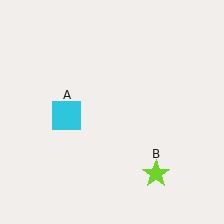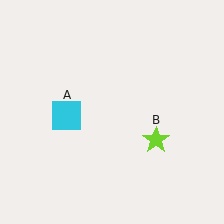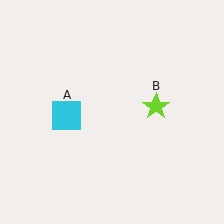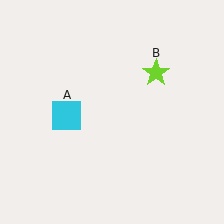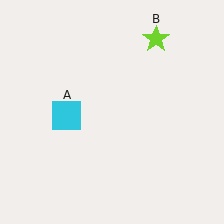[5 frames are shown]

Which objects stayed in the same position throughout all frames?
Cyan square (object A) remained stationary.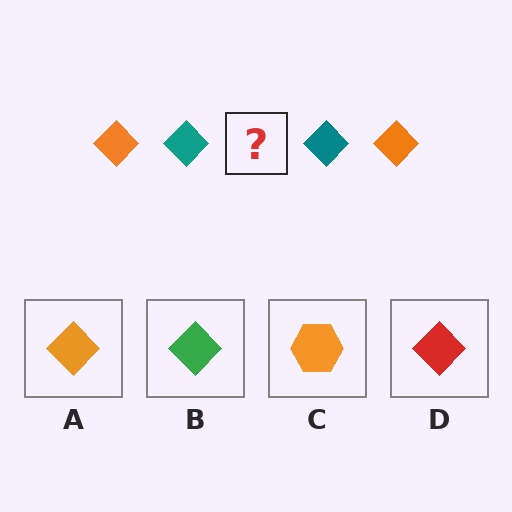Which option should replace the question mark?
Option A.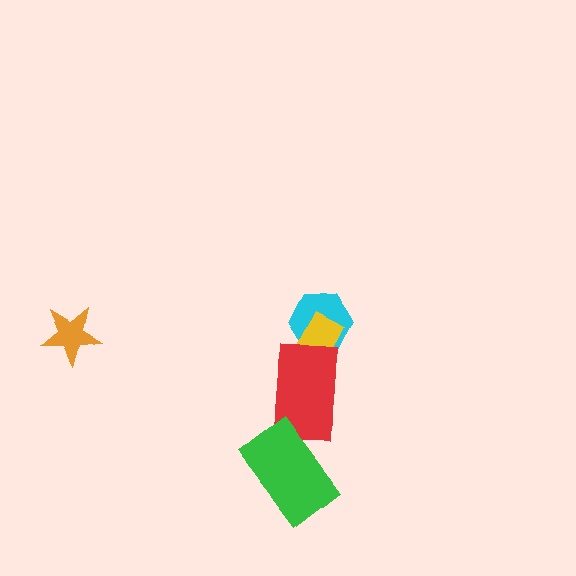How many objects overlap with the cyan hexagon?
1 object overlaps with the cyan hexagon.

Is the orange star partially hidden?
No, no other shape covers it.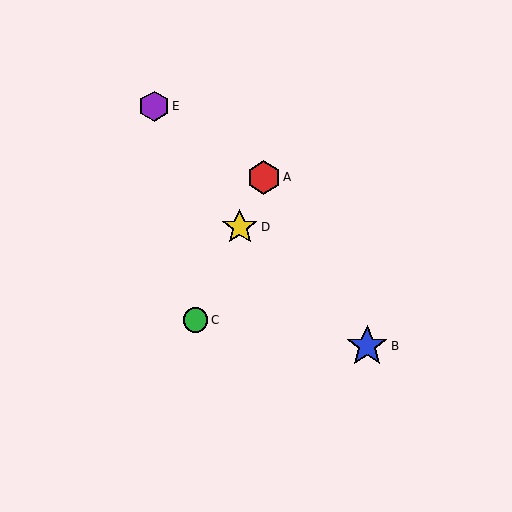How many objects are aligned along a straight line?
3 objects (A, C, D) are aligned along a straight line.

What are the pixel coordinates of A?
Object A is at (264, 177).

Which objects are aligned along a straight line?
Objects A, C, D are aligned along a straight line.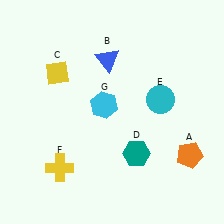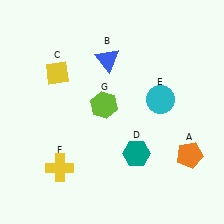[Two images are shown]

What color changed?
The hexagon (G) changed from cyan in Image 1 to lime in Image 2.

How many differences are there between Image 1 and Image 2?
There is 1 difference between the two images.